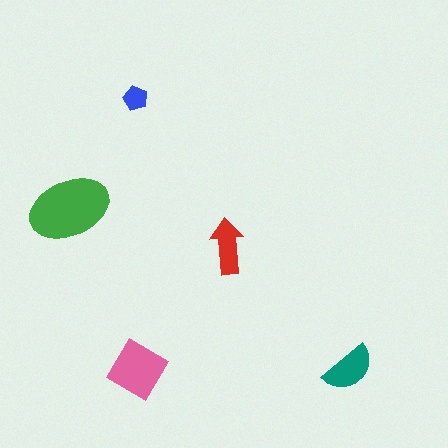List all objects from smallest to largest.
The blue pentagon, the red arrow, the teal semicircle, the pink diamond, the green ellipse.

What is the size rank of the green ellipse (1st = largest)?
1st.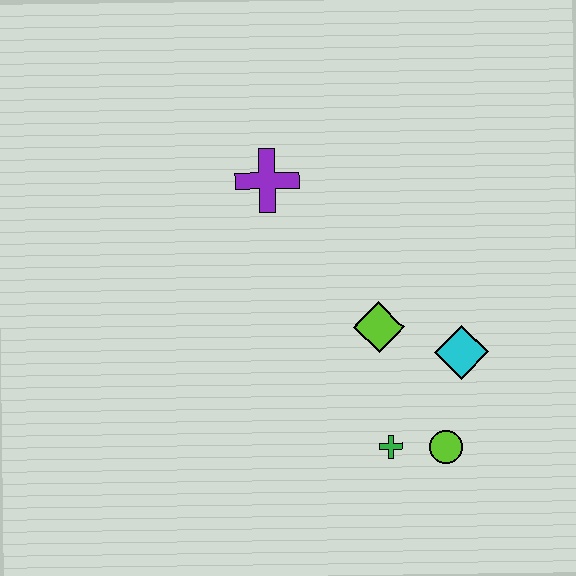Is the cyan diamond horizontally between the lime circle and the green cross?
No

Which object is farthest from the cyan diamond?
The purple cross is farthest from the cyan diamond.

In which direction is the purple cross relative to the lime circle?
The purple cross is above the lime circle.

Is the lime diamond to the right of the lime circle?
No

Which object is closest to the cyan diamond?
The lime diamond is closest to the cyan diamond.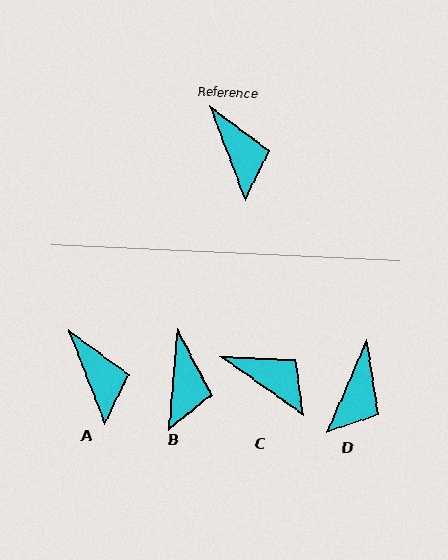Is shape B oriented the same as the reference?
No, it is off by about 26 degrees.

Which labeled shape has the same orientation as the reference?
A.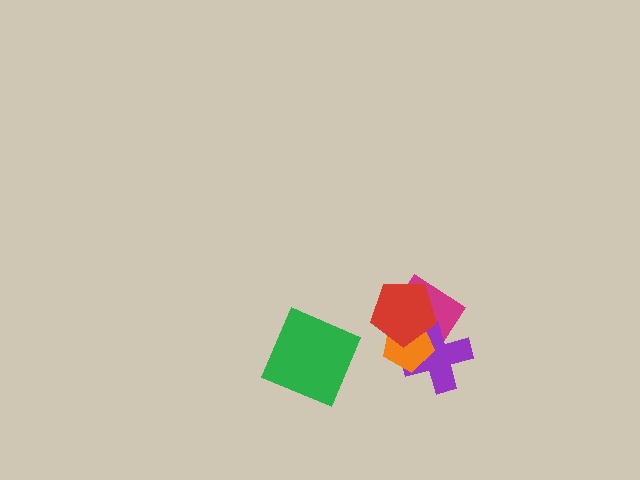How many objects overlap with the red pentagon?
3 objects overlap with the red pentagon.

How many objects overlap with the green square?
0 objects overlap with the green square.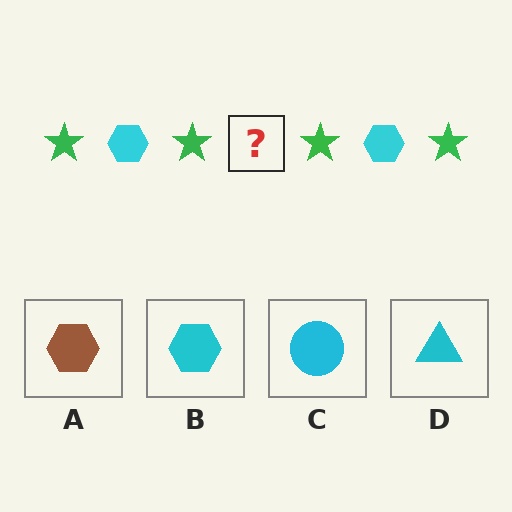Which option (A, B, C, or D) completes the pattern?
B.